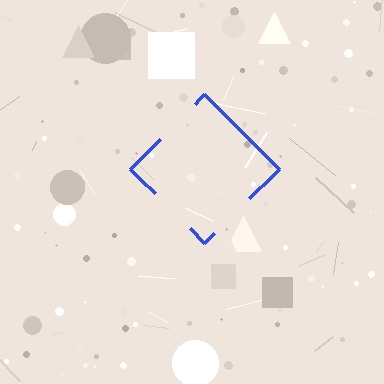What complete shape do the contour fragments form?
The contour fragments form a diamond.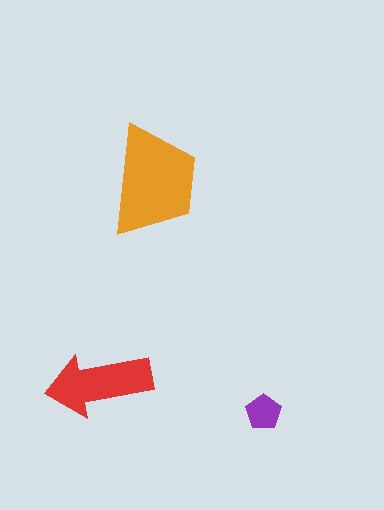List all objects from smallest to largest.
The purple pentagon, the red arrow, the orange trapezoid.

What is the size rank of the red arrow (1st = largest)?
2nd.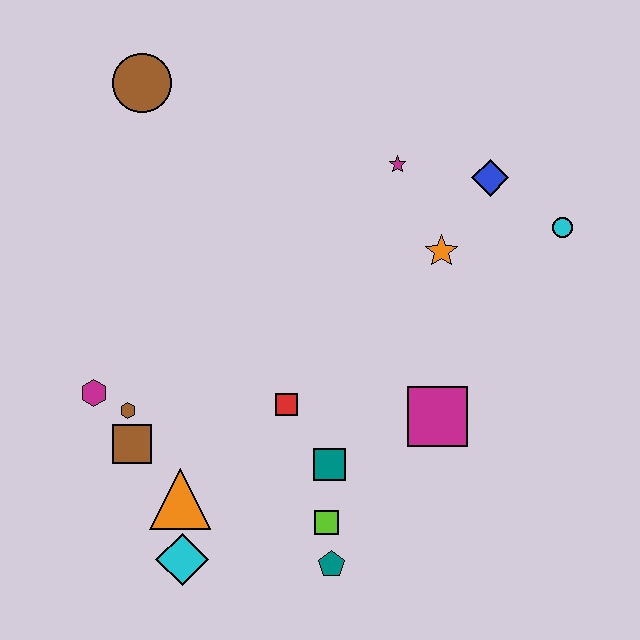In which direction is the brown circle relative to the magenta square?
The brown circle is above the magenta square.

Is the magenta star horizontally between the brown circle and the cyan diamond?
No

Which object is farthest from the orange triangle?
The cyan circle is farthest from the orange triangle.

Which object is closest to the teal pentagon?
The lime square is closest to the teal pentagon.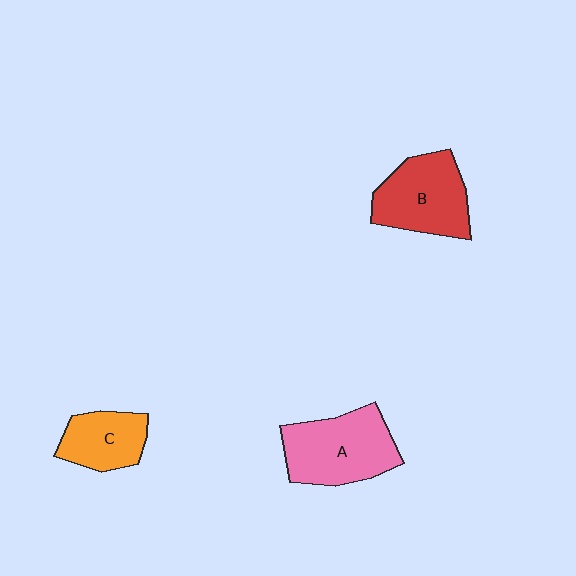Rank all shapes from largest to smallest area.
From largest to smallest: A (pink), B (red), C (orange).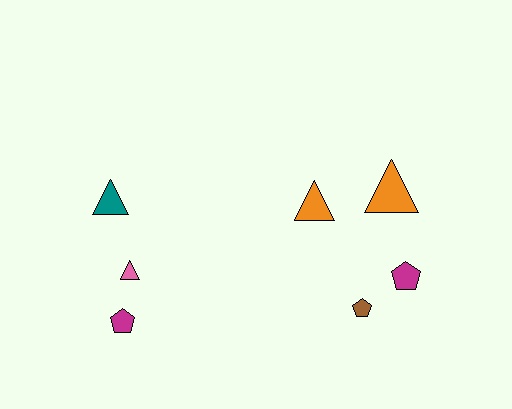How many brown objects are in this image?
There is 1 brown object.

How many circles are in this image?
There are no circles.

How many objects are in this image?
There are 7 objects.